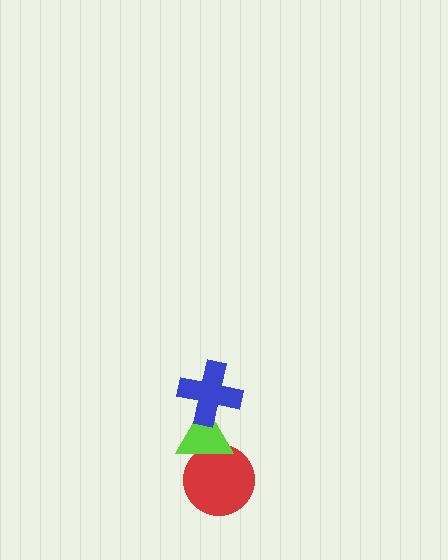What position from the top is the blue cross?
The blue cross is 1st from the top.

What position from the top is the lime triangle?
The lime triangle is 2nd from the top.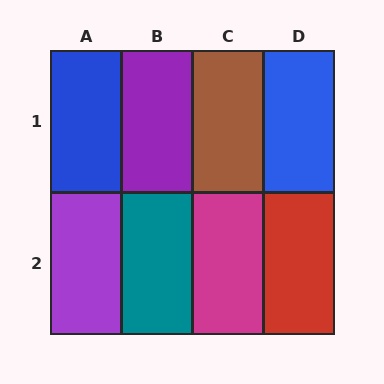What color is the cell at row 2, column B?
Teal.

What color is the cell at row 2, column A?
Purple.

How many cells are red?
1 cell is red.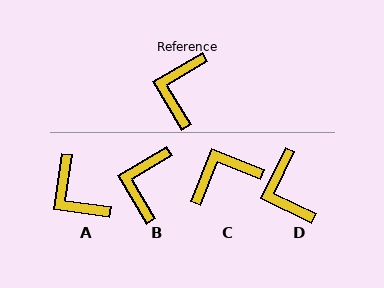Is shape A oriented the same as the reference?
No, it is off by about 51 degrees.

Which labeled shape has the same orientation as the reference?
B.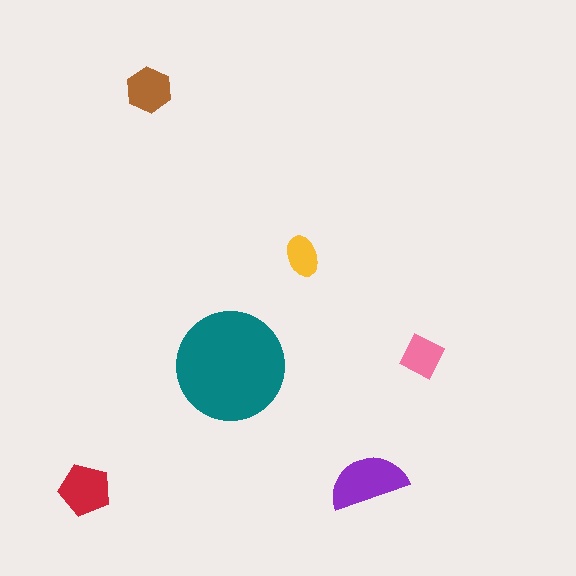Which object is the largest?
The teal circle.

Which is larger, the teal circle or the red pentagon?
The teal circle.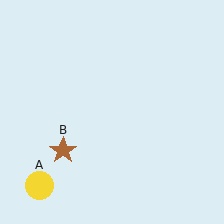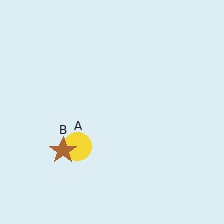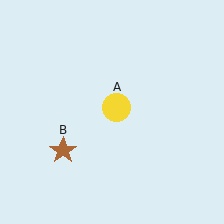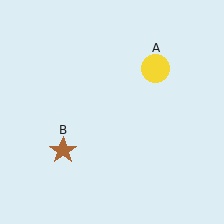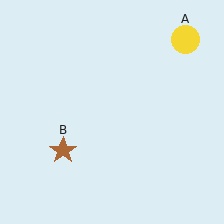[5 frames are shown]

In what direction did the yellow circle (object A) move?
The yellow circle (object A) moved up and to the right.